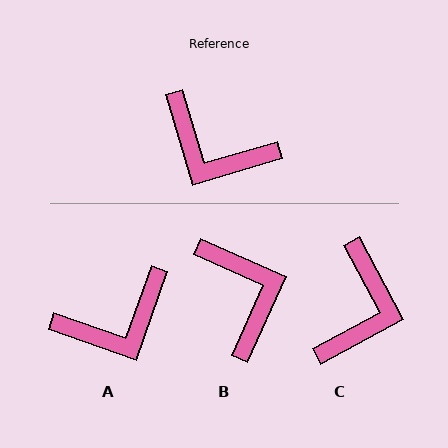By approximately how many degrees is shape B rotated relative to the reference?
Approximately 139 degrees counter-clockwise.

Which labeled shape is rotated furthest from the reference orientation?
B, about 139 degrees away.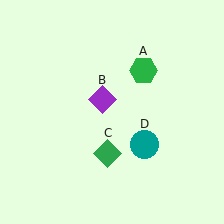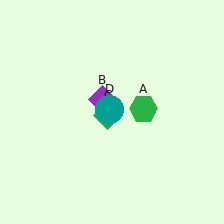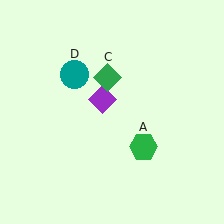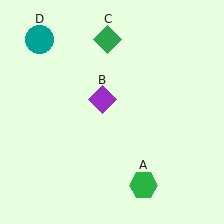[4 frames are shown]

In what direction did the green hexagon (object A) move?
The green hexagon (object A) moved down.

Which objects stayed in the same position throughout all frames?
Purple diamond (object B) remained stationary.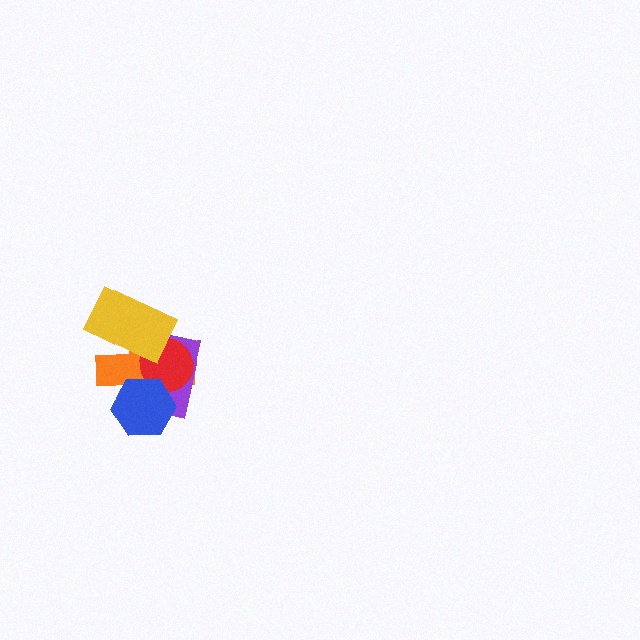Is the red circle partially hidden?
Yes, it is partially covered by another shape.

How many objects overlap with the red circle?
4 objects overlap with the red circle.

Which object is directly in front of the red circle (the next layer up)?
The blue hexagon is directly in front of the red circle.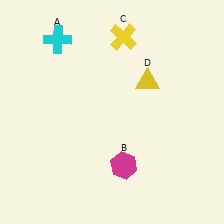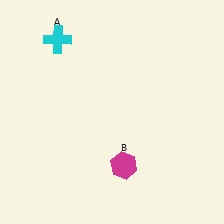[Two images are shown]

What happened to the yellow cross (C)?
The yellow cross (C) was removed in Image 2. It was in the top-right area of Image 1.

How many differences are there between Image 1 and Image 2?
There are 2 differences between the two images.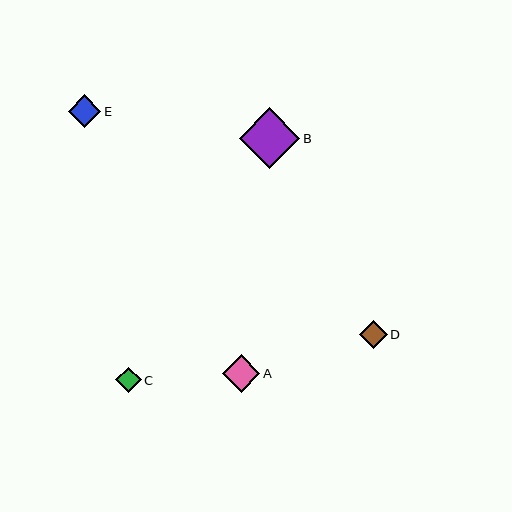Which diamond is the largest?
Diamond B is the largest with a size of approximately 61 pixels.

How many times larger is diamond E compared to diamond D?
Diamond E is approximately 1.2 times the size of diamond D.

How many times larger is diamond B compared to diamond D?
Diamond B is approximately 2.2 times the size of diamond D.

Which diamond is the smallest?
Diamond C is the smallest with a size of approximately 26 pixels.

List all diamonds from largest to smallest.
From largest to smallest: B, A, E, D, C.